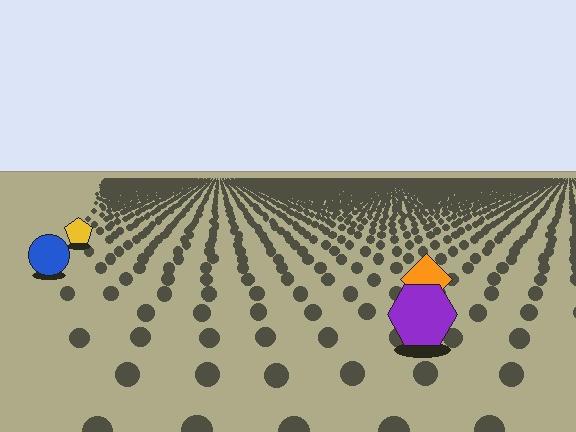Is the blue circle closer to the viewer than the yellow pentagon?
Yes. The blue circle is closer — you can tell from the texture gradient: the ground texture is coarser near it.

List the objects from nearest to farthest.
From nearest to farthest: the purple hexagon, the orange diamond, the blue circle, the yellow pentagon.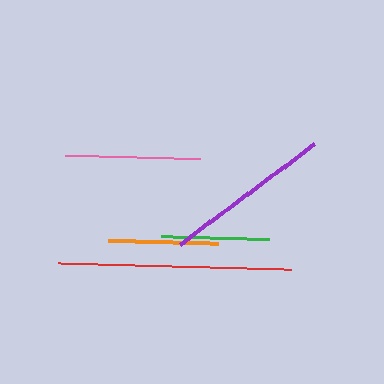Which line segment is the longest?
The red line is the longest at approximately 233 pixels.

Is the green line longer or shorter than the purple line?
The purple line is longer than the green line.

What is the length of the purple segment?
The purple segment is approximately 168 pixels long.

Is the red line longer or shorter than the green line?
The red line is longer than the green line.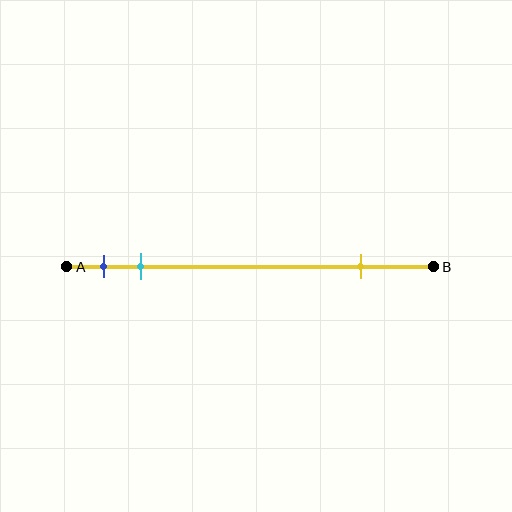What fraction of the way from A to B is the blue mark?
The blue mark is approximately 10% (0.1) of the way from A to B.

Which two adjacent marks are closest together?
The blue and cyan marks are the closest adjacent pair.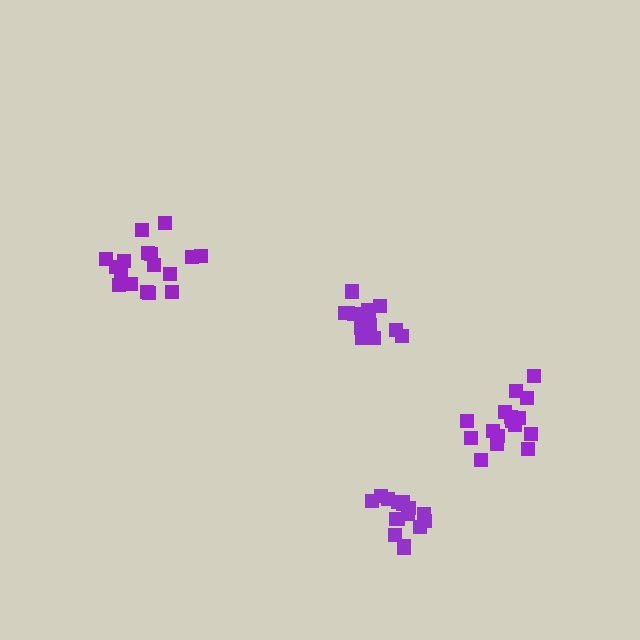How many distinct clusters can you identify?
There are 4 distinct clusters.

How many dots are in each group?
Group 1: 16 dots, Group 2: 17 dots, Group 3: 16 dots, Group 4: 16 dots (65 total).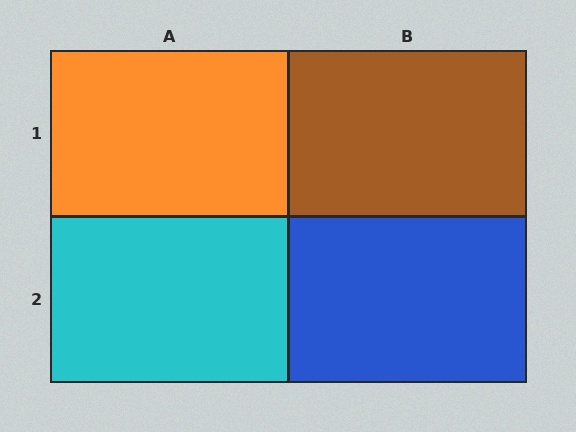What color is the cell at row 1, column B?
Brown.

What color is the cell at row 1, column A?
Orange.